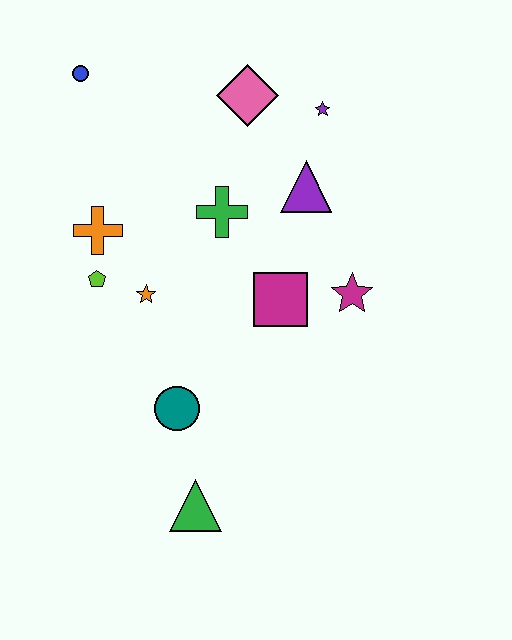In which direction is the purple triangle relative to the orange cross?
The purple triangle is to the right of the orange cross.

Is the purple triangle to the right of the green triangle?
Yes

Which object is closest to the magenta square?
The magenta star is closest to the magenta square.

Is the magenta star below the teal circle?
No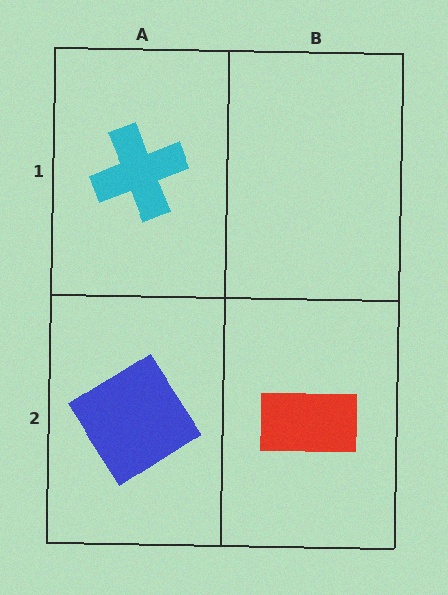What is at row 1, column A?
A cyan cross.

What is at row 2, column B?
A red rectangle.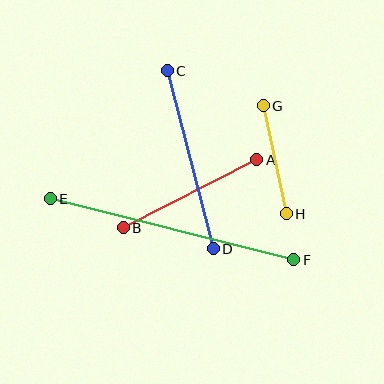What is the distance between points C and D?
The distance is approximately 184 pixels.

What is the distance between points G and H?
The distance is approximately 110 pixels.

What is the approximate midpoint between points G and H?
The midpoint is at approximately (275, 160) pixels.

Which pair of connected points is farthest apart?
Points E and F are farthest apart.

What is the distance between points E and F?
The distance is approximately 251 pixels.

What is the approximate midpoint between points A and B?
The midpoint is at approximately (190, 194) pixels.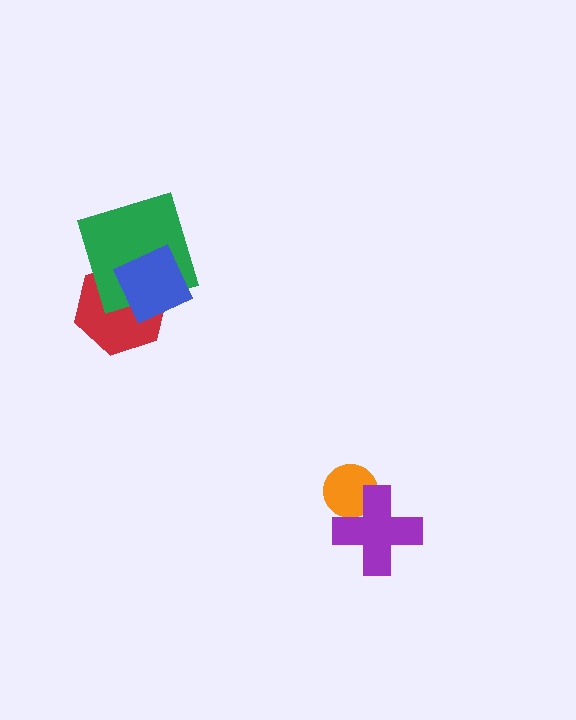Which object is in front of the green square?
The blue diamond is in front of the green square.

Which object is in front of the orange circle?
The purple cross is in front of the orange circle.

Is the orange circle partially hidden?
Yes, it is partially covered by another shape.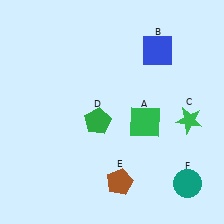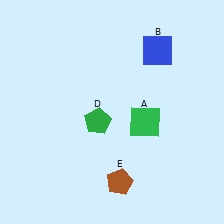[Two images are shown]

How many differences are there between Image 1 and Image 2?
There are 2 differences between the two images.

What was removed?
The green star (C), the teal circle (F) were removed in Image 2.